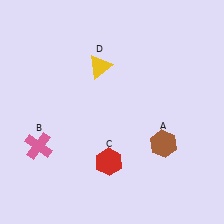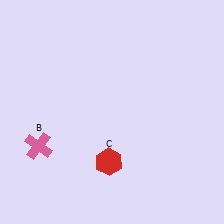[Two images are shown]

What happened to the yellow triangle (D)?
The yellow triangle (D) was removed in Image 2. It was in the top-left area of Image 1.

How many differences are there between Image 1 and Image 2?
There are 2 differences between the two images.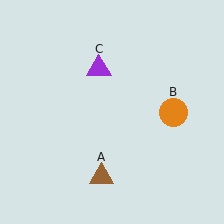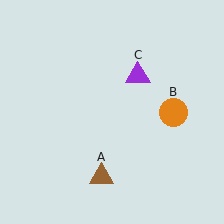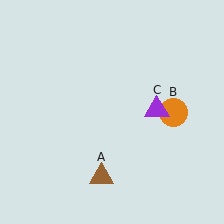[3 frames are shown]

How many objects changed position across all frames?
1 object changed position: purple triangle (object C).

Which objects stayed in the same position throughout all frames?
Brown triangle (object A) and orange circle (object B) remained stationary.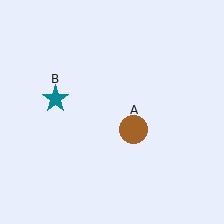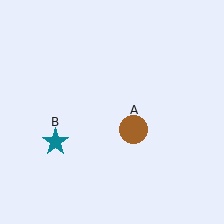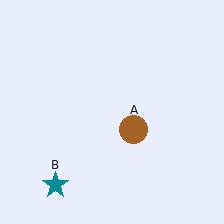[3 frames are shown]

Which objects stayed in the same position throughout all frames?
Brown circle (object A) remained stationary.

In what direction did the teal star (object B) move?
The teal star (object B) moved down.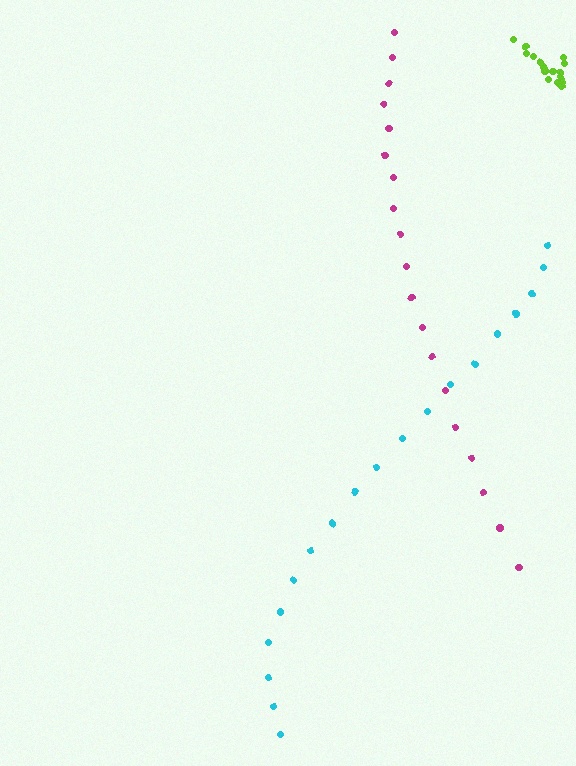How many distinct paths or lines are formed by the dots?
There are 3 distinct paths.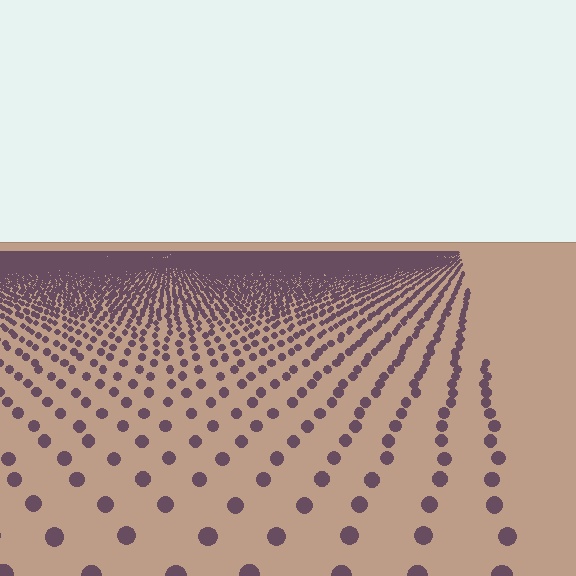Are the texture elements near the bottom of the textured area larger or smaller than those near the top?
Larger. Near the bottom, elements are closer to the viewer and appear at a bigger on-screen size.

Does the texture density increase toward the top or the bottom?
Density increases toward the top.